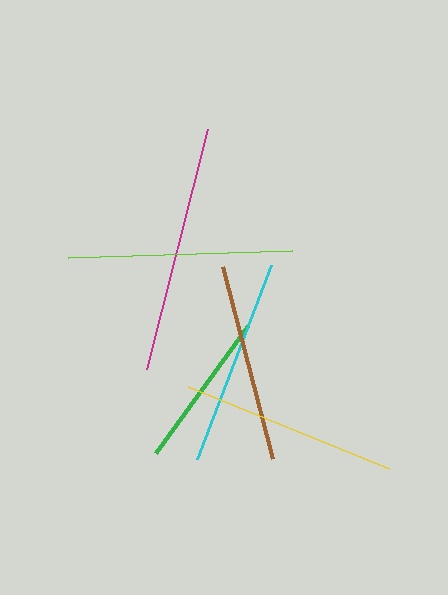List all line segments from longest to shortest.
From longest to shortest: magenta, lime, yellow, cyan, brown, green.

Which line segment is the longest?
The magenta line is the longest at approximately 247 pixels.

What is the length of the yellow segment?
The yellow segment is approximately 217 pixels long.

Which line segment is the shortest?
The green line is the shortest at approximately 156 pixels.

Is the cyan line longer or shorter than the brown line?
The cyan line is longer than the brown line.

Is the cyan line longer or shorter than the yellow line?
The yellow line is longer than the cyan line.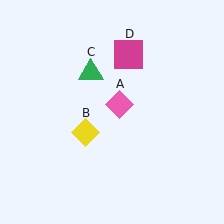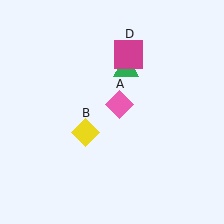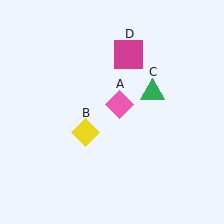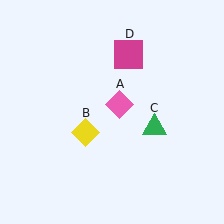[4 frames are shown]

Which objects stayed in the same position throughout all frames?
Pink diamond (object A) and yellow diamond (object B) and magenta square (object D) remained stationary.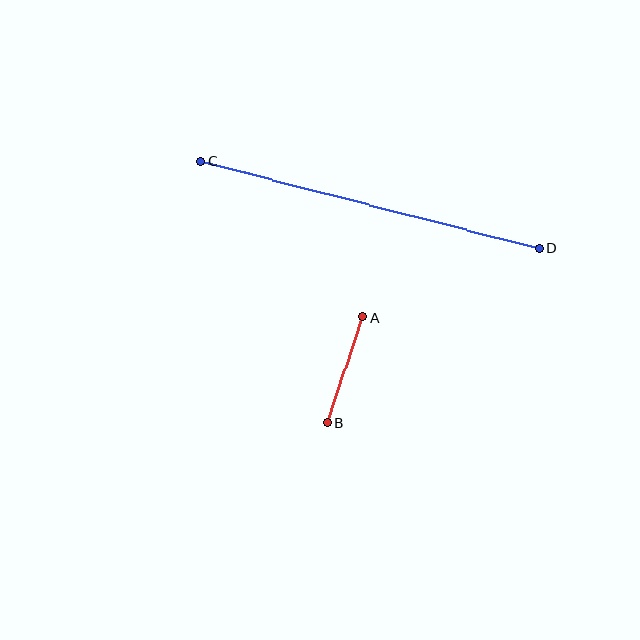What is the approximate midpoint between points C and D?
The midpoint is at approximately (370, 205) pixels.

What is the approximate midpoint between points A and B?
The midpoint is at approximately (345, 370) pixels.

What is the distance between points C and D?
The distance is approximately 350 pixels.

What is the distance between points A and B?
The distance is approximately 111 pixels.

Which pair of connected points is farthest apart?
Points C and D are farthest apart.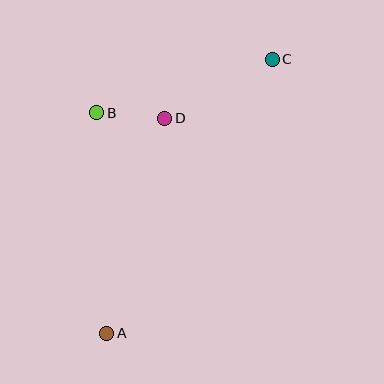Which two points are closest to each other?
Points B and D are closest to each other.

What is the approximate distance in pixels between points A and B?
The distance between A and B is approximately 221 pixels.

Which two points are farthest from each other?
Points A and C are farthest from each other.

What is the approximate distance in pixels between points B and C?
The distance between B and C is approximately 183 pixels.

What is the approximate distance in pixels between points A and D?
The distance between A and D is approximately 223 pixels.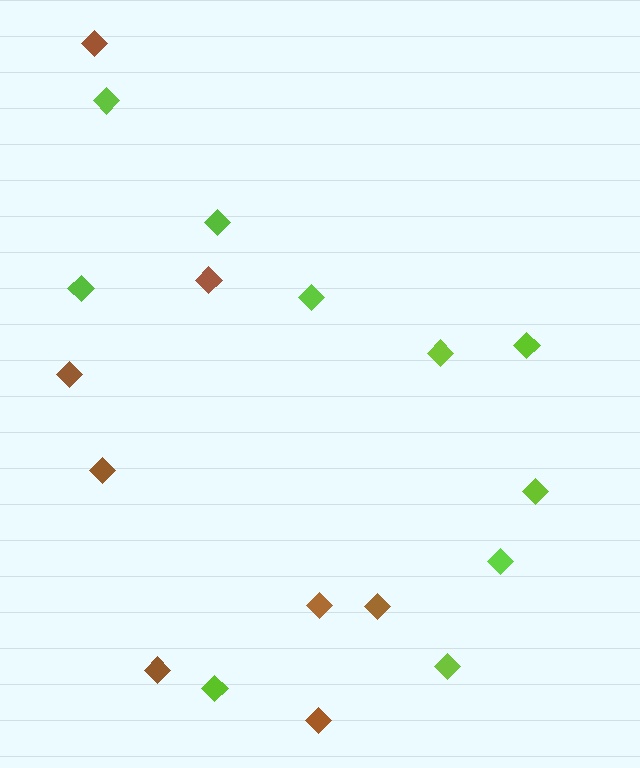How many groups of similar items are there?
There are 2 groups: one group of brown diamonds (8) and one group of lime diamonds (10).